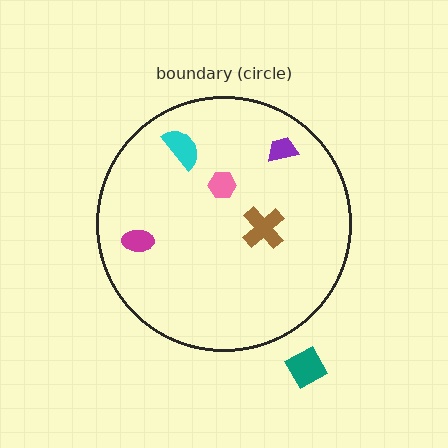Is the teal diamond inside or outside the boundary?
Outside.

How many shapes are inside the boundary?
5 inside, 1 outside.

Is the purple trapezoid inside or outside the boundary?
Inside.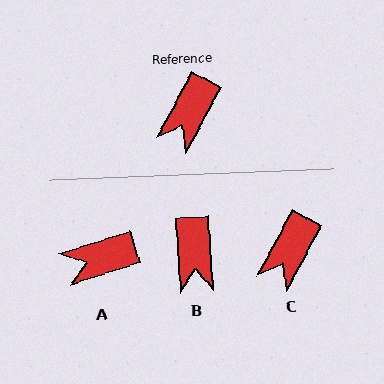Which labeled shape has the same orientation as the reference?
C.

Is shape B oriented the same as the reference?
No, it is off by about 32 degrees.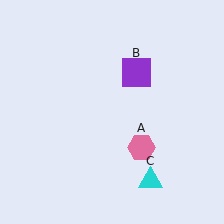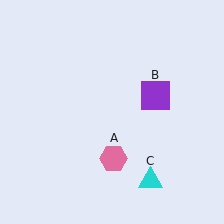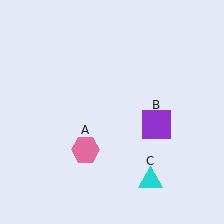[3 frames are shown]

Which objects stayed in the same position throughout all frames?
Cyan triangle (object C) remained stationary.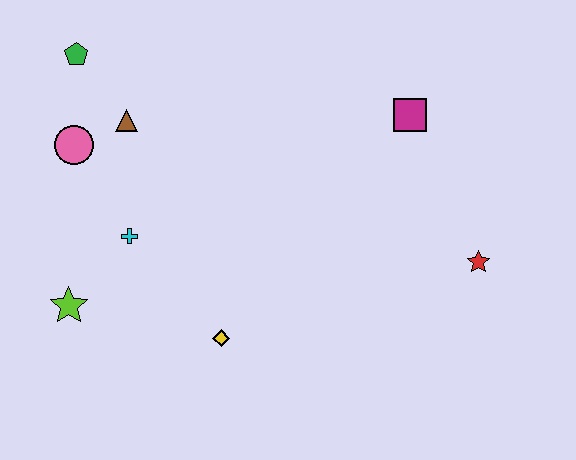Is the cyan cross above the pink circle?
No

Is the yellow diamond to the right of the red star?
No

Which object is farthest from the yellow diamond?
The green pentagon is farthest from the yellow diamond.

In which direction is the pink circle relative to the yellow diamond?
The pink circle is above the yellow diamond.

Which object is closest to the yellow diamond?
The cyan cross is closest to the yellow diamond.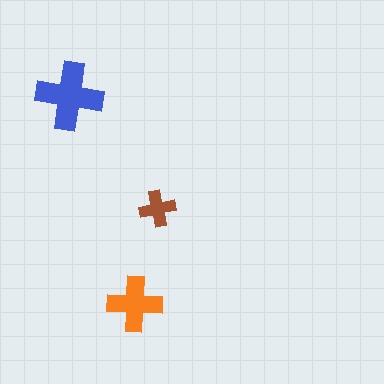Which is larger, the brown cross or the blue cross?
The blue one.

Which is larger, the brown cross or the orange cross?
The orange one.